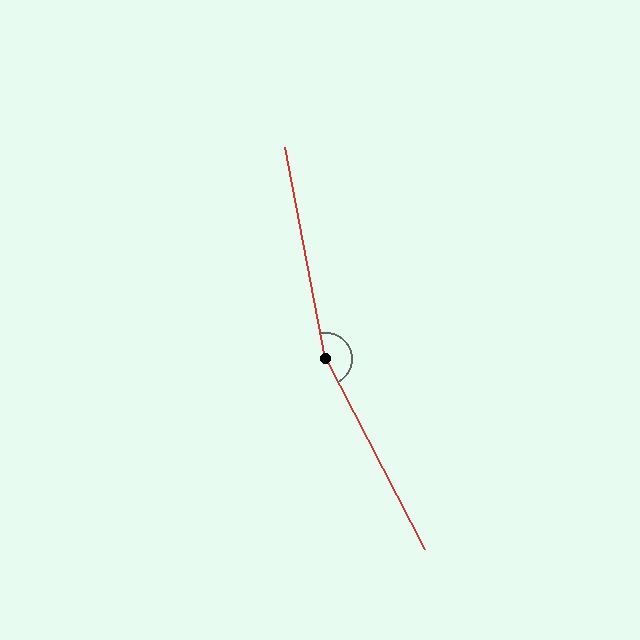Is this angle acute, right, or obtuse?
It is obtuse.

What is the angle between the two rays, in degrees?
Approximately 163 degrees.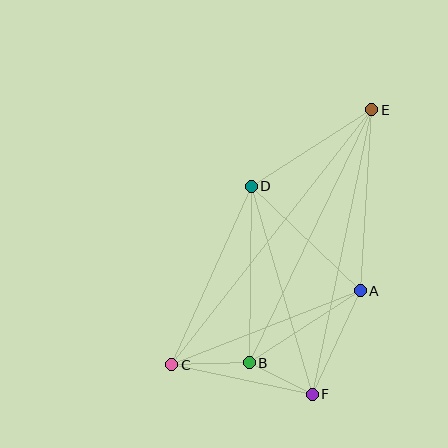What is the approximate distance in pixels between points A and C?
The distance between A and C is approximately 202 pixels.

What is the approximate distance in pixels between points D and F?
The distance between D and F is approximately 217 pixels.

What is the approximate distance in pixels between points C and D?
The distance between C and D is approximately 195 pixels.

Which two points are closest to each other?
Points B and F are closest to each other.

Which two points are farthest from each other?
Points C and E are farthest from each other.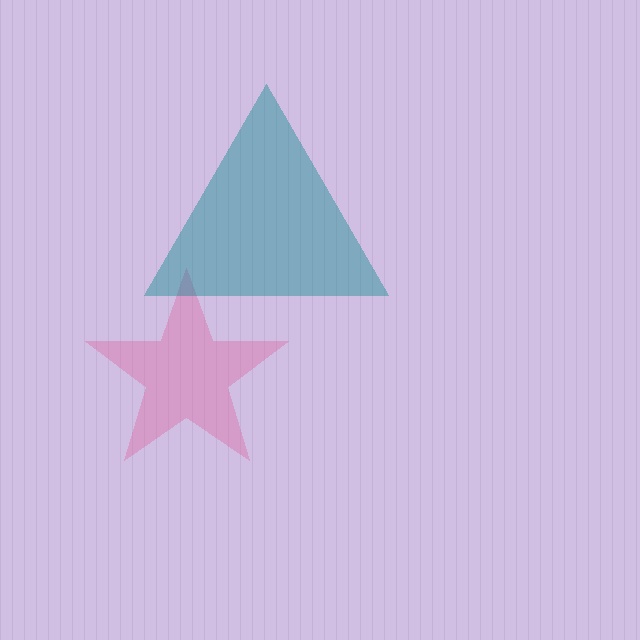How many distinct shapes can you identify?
There are 2 distinct shapes: a pink star, a teal triangle.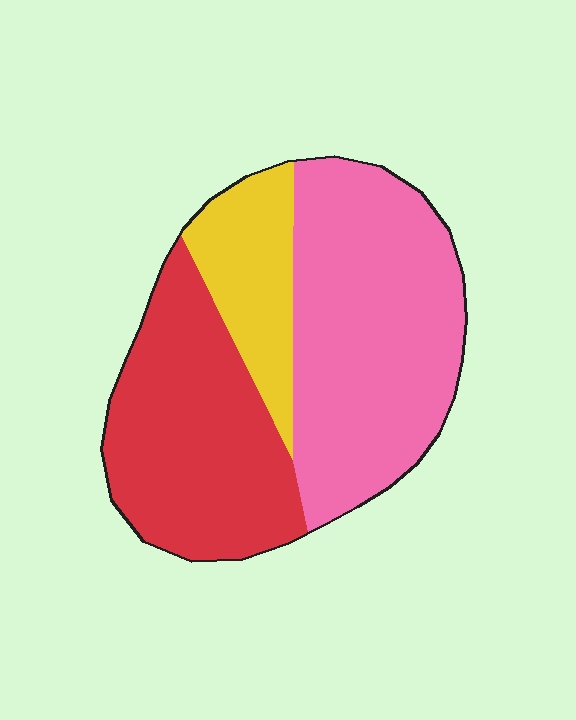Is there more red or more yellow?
Red.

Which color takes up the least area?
Yellow, at roughly 15%.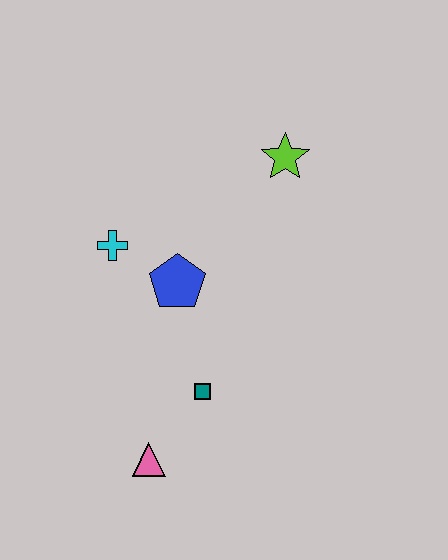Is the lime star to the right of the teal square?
Yes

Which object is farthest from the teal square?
The lime star is farthest from the teal square.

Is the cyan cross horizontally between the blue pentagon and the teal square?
No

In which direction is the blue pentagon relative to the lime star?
The blue pentagon is below the lime star.